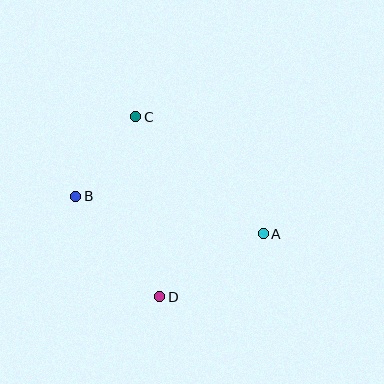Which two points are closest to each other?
Points B and C are closest to each other.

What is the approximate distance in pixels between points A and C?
The distance between A and C is approximately 173 pixels.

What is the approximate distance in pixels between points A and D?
The distance between A and D is approximately 121 pixels.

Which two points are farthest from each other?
Points A and B are farthest from each other.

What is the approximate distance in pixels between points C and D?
The distance between C and D is approximately 182 pixels.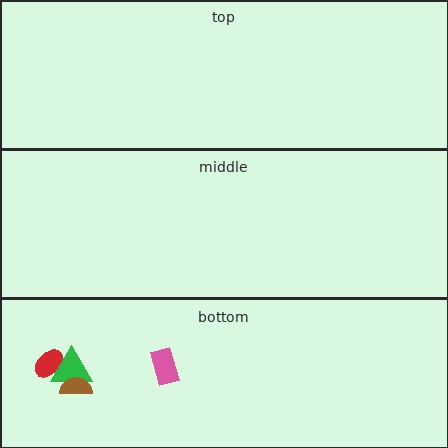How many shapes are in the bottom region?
4.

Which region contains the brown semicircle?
The bottom region.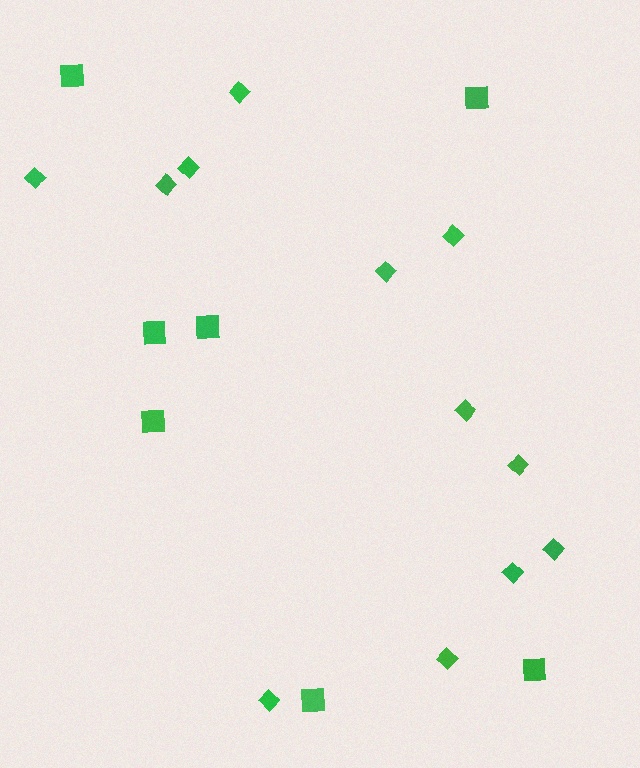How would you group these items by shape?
There are 2 groups: one group of squares (7) and one group of diamonds (12).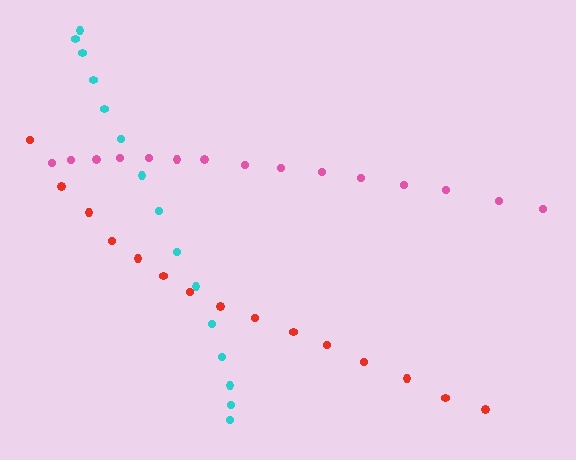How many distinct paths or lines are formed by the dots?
There are 3 distinct paths.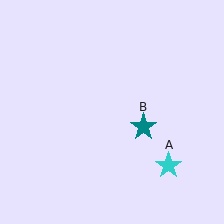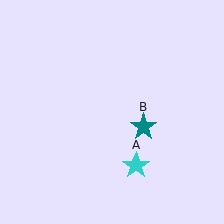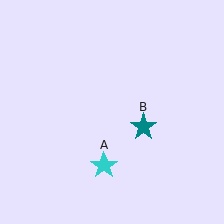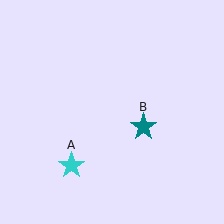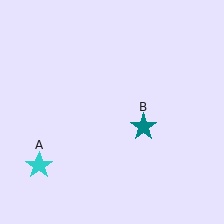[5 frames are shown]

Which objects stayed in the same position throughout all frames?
Teal star (object B) remained stationary.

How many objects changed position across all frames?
1 object changed position: cyan star (object A).